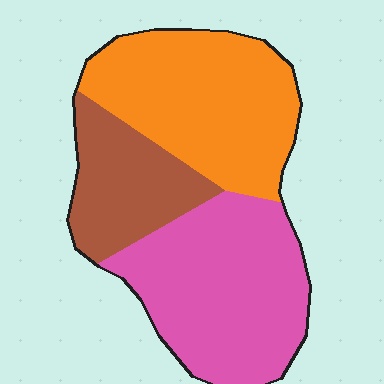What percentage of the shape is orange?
Orange covers about 40% of the shape.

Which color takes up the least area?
Brown, at roughly 20%.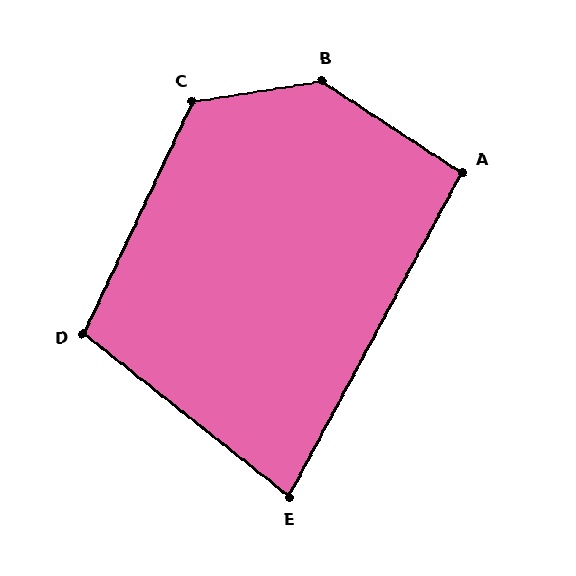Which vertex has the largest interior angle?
B, at approximately 138 degrees.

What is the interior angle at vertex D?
Approximately 103 degrees (obtuse).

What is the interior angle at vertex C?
Approximately 124 degrees (obtuse).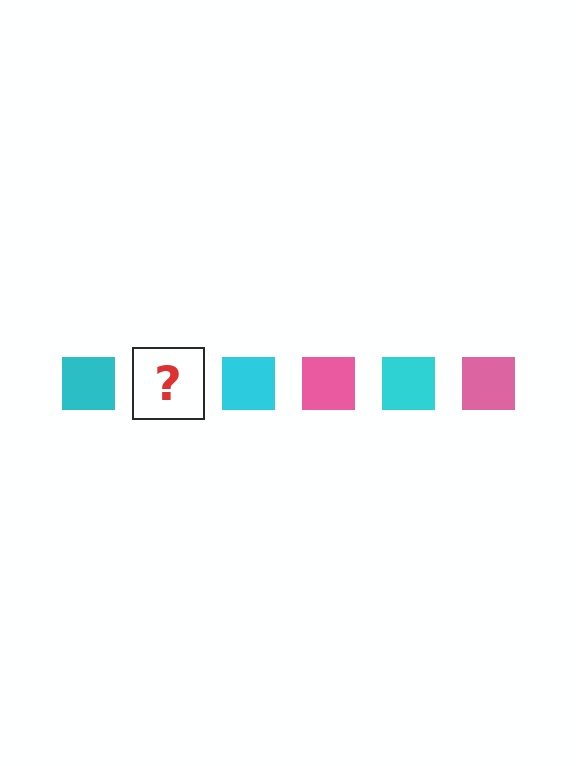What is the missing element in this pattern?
The missing element is a pink square.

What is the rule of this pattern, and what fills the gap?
The rule is that the pattern cycles through cyan, pink squares. The gap should be filled with a pink square.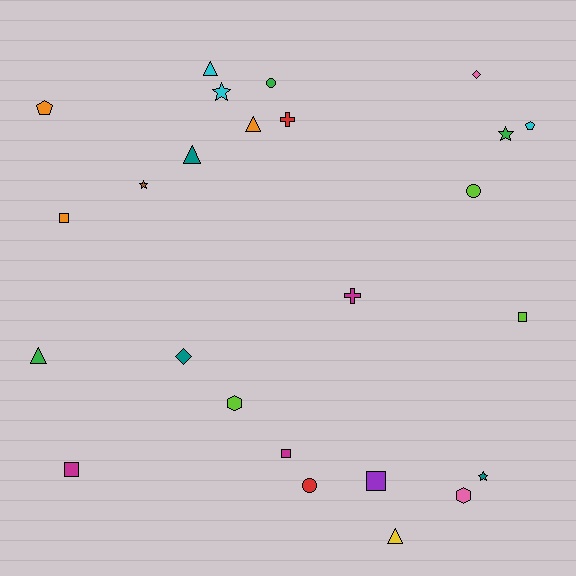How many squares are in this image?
There are 5 squares.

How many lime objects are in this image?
There are 3 lime objects.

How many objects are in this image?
There are 25 objects.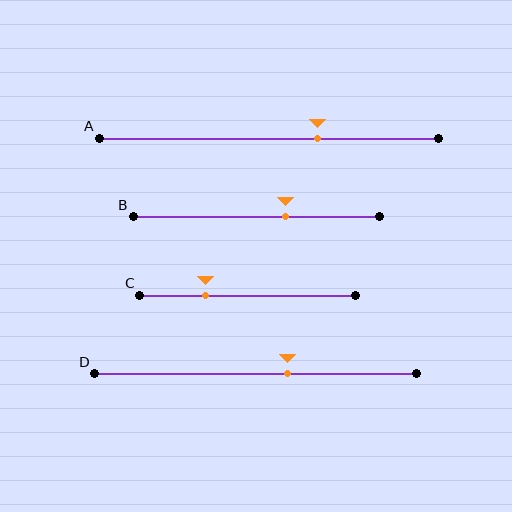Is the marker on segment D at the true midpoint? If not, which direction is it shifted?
No, the marker on segment D is shifted to the right by about 10% of the segment length.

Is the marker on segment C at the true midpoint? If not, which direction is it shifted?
No, the marker on segment C is shifted to the left by about 20% of the segment length.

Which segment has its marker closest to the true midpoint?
Segment D has its marker closest to the true midpoint.